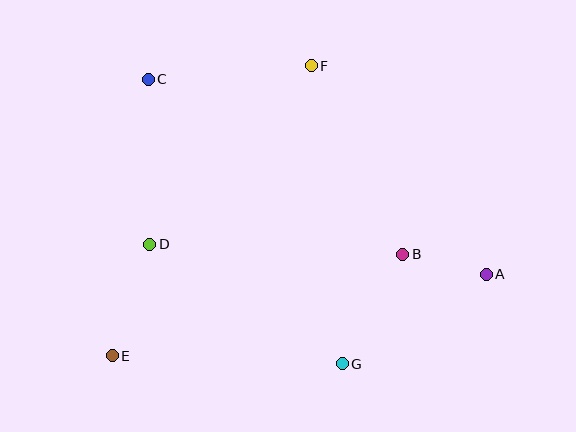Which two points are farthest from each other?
Points A and C are farthest from each other.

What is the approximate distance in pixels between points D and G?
The distance between D and G is approximately 227 pixels.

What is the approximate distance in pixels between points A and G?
The distance between A and G is approximately 169 pixels.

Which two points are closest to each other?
Points A and B are closest to each other.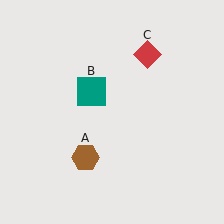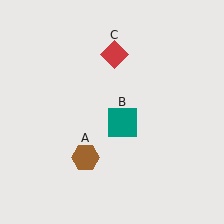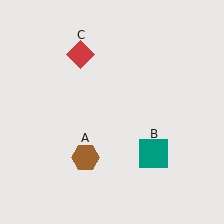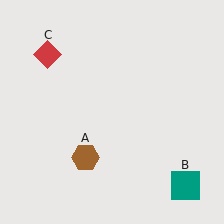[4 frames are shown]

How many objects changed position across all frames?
2 objects changed position: teal square (object B), red diamond (object C).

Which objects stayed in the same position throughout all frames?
Brown hexagon (object A) remained stationary.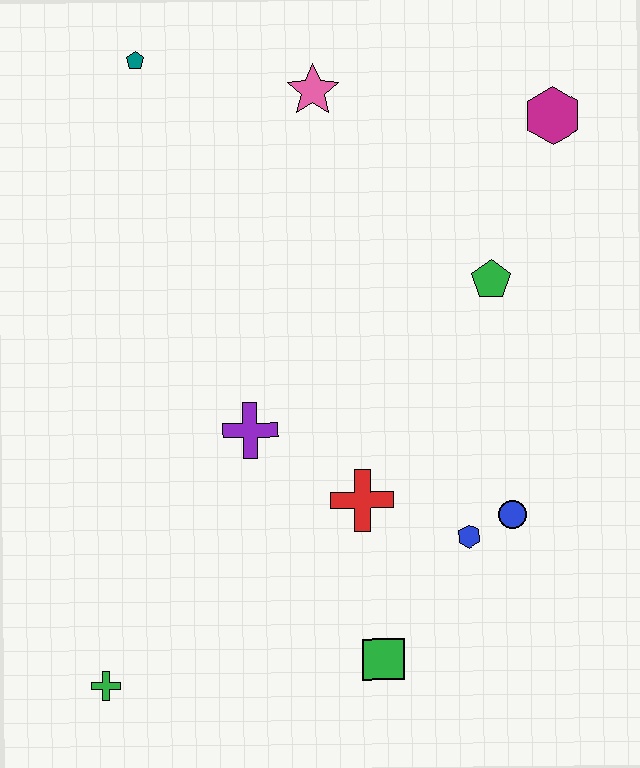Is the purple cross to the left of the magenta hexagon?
Yes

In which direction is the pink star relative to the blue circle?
The pink star is above the blue circle.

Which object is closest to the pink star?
The teal pentagon is closest to the pink star.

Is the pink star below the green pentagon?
No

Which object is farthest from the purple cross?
The magenta hexagon is farthest from the purple cross.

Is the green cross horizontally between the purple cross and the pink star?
No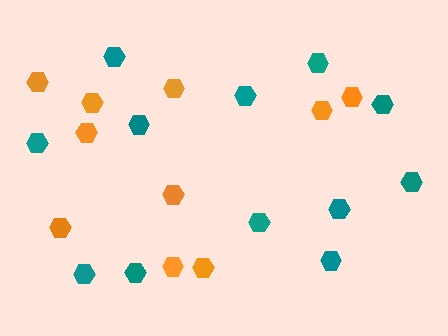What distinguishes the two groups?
There are 2 groups: one group of teal hexagons (12) and one group of orange hexagons (10).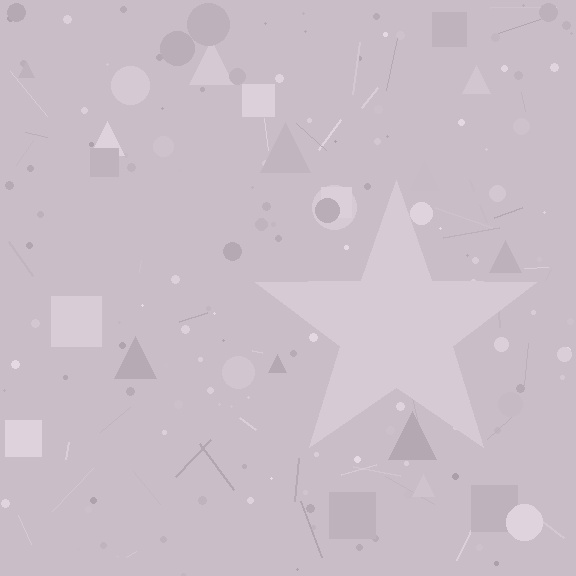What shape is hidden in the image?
A star is hidden in the image.